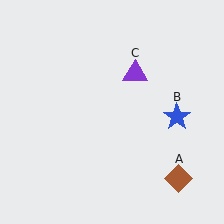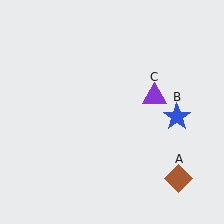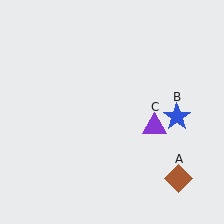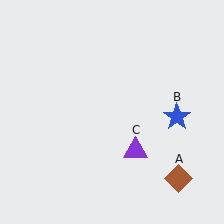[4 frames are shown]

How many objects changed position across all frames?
1 object changed position: purple triangle (object C).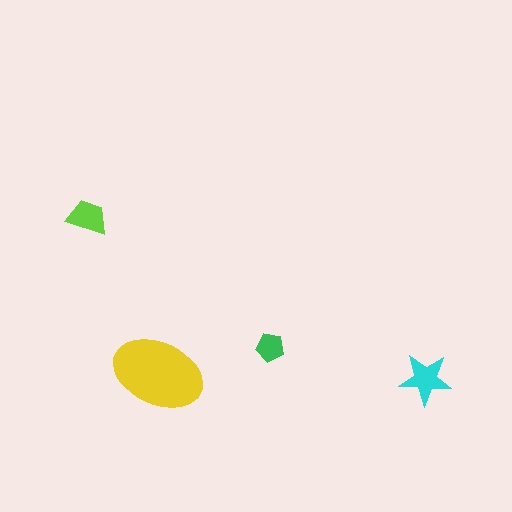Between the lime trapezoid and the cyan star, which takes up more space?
The cyan star.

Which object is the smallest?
The green pentagon.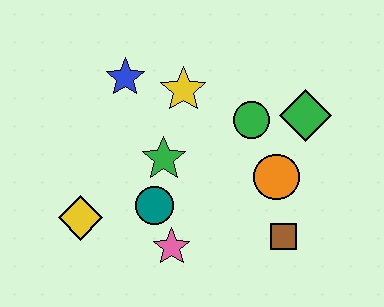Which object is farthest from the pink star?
The green diamond is farthest from the pink star.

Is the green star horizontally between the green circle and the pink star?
No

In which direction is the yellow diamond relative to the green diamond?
The yellow diamond is to the left of the green diamond.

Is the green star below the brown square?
No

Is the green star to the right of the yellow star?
No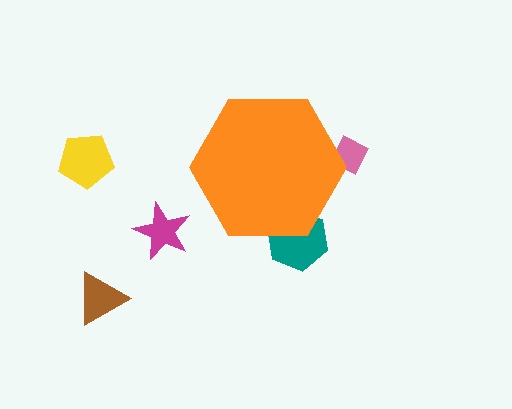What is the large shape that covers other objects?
An orange hexagon.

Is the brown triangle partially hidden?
No, the brown triangle is fully visible.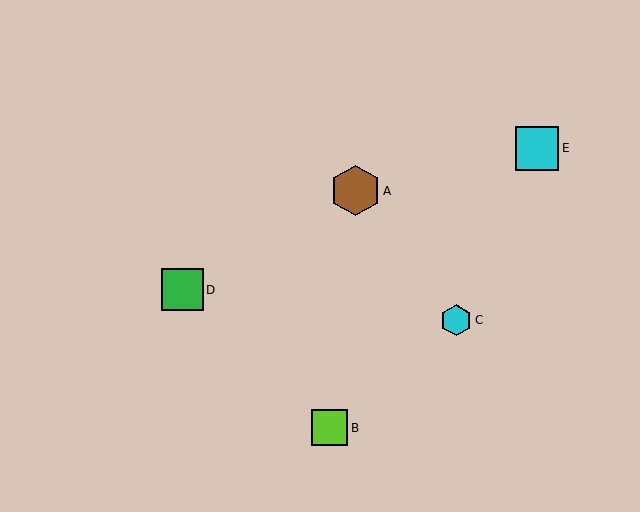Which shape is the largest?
The brown hexagon (labeled A) is the largest.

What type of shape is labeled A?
Shape A is a brown hexagon.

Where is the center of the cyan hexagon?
The center of the cyan hexagon is at (456, 320).